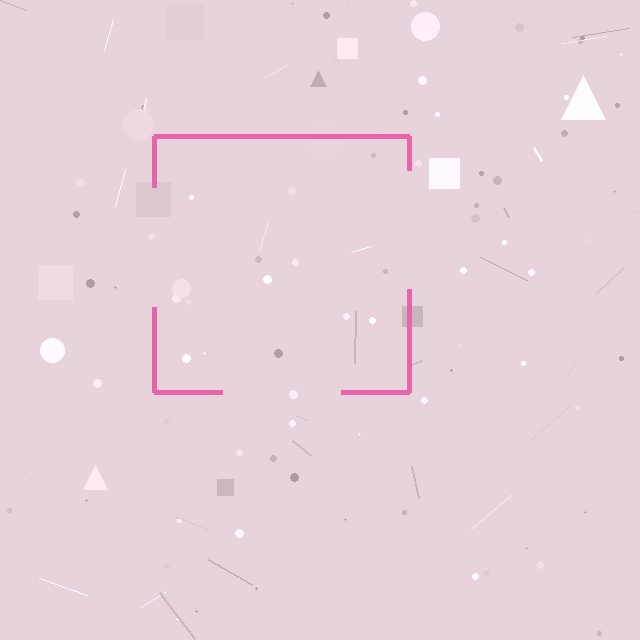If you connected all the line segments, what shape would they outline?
They would outline a square.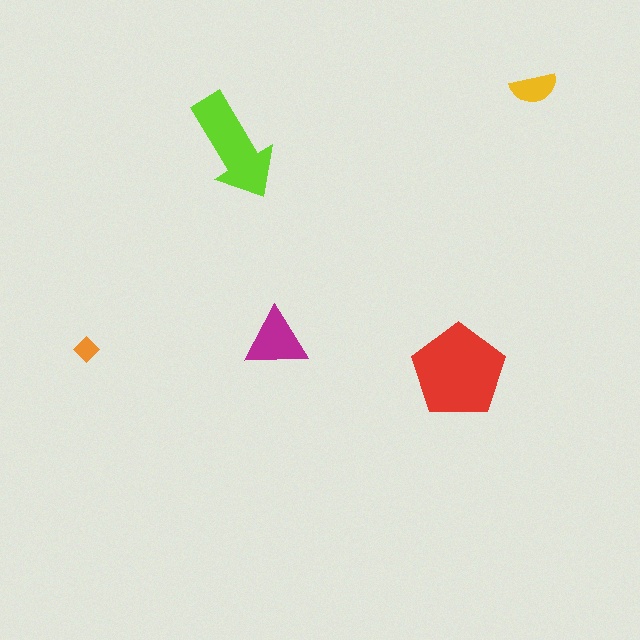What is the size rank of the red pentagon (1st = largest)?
1st.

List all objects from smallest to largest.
The orange diamond, the yellow semicircle, the magenta triangle, the lime arrow, the red pentagon.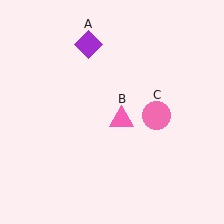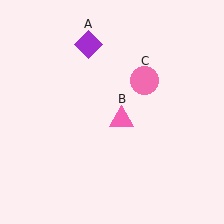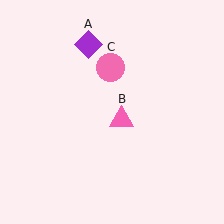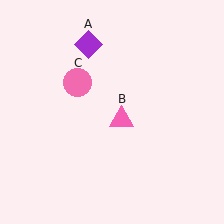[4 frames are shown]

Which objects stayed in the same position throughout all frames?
Purple diamond (object A) and pink triangle (object B) remained stationary.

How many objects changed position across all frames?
1 object changed position: pink circle (object C).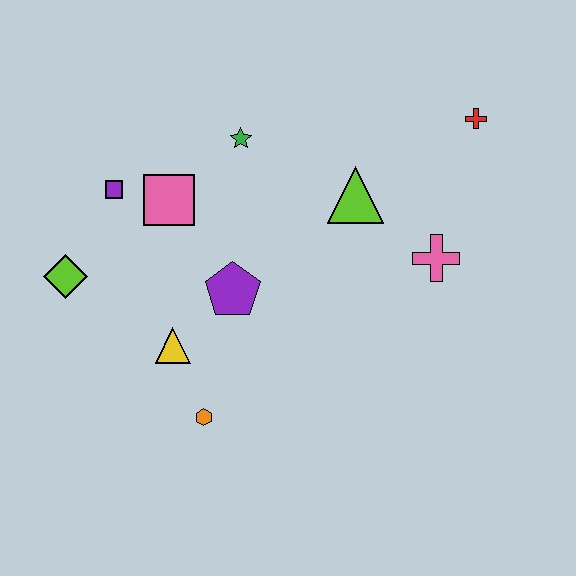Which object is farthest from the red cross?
The lime diamond is farthest from the red cross.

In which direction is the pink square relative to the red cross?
The pink square is to the left of the red cross.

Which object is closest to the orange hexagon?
The yellow triangle is closest to the orange hexagon.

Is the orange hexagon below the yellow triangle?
Yes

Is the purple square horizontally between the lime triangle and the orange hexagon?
No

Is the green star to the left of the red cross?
Yes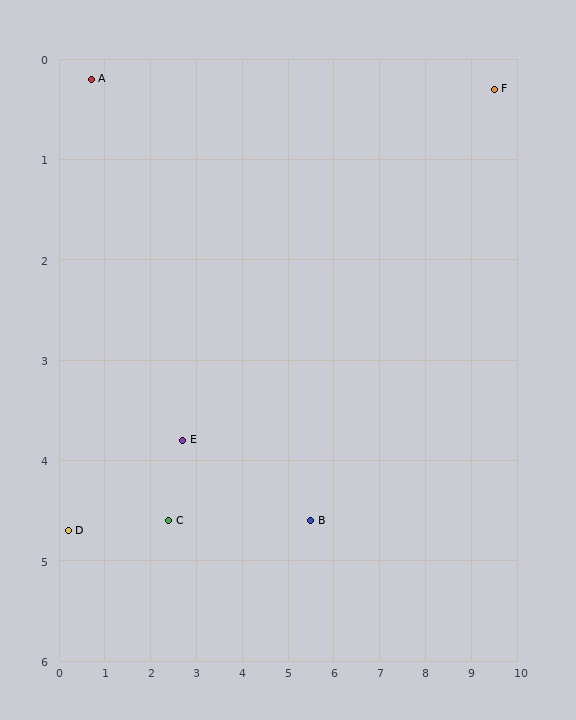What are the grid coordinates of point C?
Point C is at approximately (2.4, 4.6).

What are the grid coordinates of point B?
Point B is at approximately (5.5, 4.6).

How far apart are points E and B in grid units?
Points E and B are about 2.9 grid units apart.